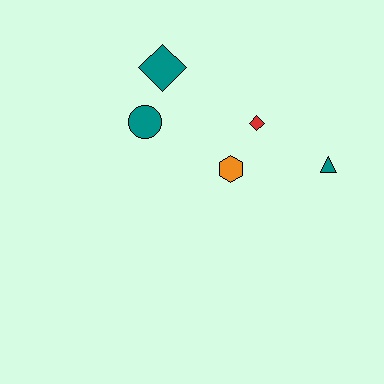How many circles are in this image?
There is 1 circle.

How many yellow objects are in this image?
There are no yellow objects.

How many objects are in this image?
There are 5 objects.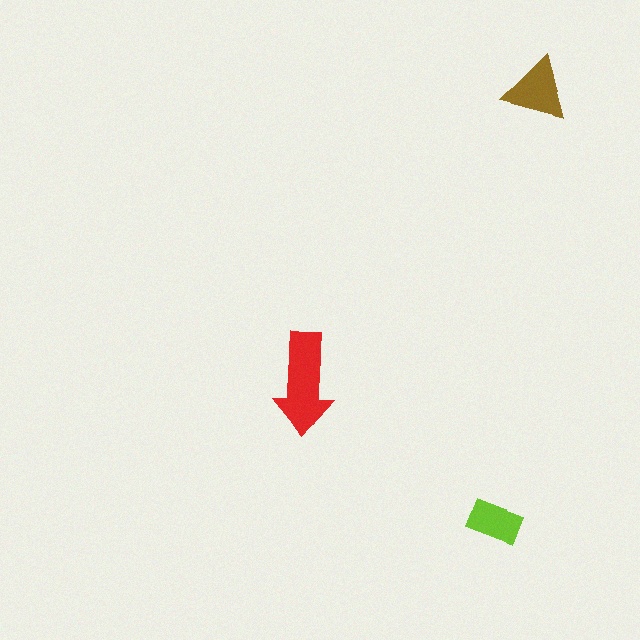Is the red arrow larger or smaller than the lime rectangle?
Larger.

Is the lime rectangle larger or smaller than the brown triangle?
Smaller.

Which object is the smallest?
The lime rectangle.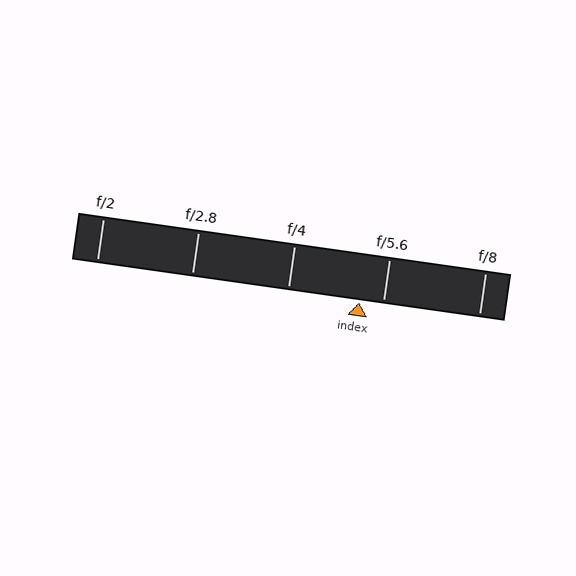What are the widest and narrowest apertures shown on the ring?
The widest aperture shown is f/2 and the narrowest is f/8.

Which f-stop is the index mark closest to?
The index mark is closest to f/5.6.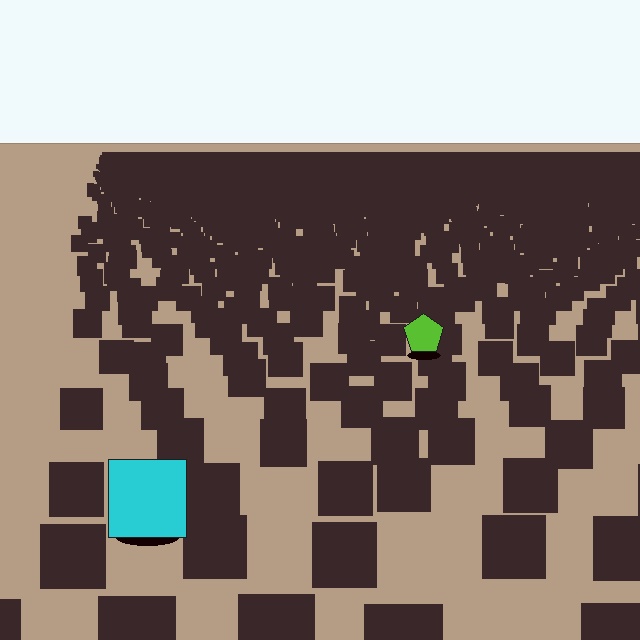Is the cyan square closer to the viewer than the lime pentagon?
Yes. The cyan square is closer — you can tell from the texture gradient: the ground texture is coarser near it.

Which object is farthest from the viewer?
The lime pentagon is farthest from the viewer. It appears smaller and the ground texture around it is denser.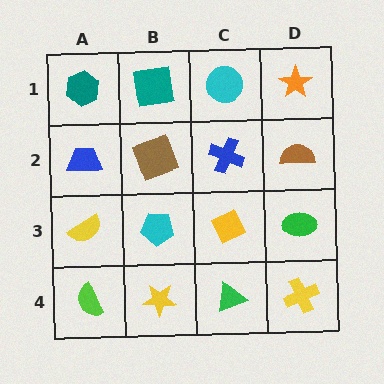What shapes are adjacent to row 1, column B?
A brown square (row 2, column B), a teal hexagon (row 1, column A), a cyan circle (row 1, column C).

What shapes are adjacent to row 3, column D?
A brown semicircle (row 2, column D), a yellow cross (row 4, column D), a yellow diamond (row 3, column C).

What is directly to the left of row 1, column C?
A teal square.